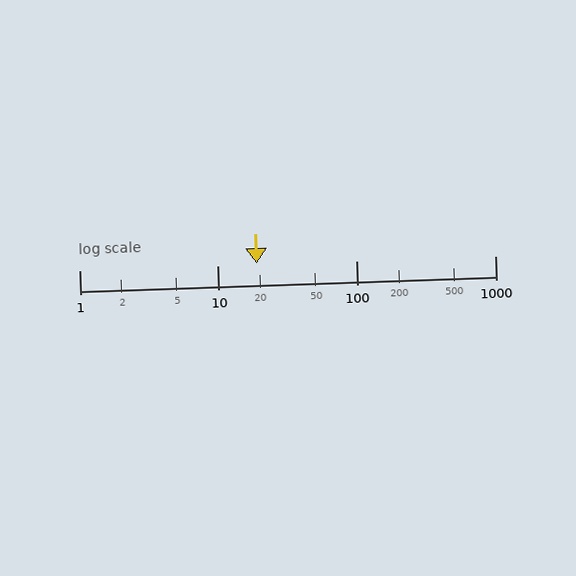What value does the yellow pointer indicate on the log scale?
The pointer indicates approximately 19.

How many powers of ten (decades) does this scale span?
The scale spans 3 decades, from 1 to 1000.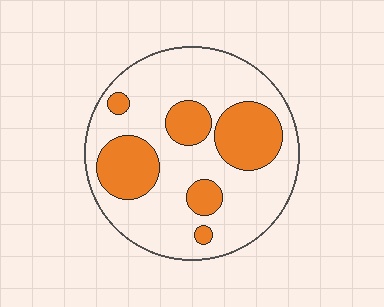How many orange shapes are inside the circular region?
6.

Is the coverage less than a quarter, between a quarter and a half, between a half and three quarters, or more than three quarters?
Between a quarter and a half.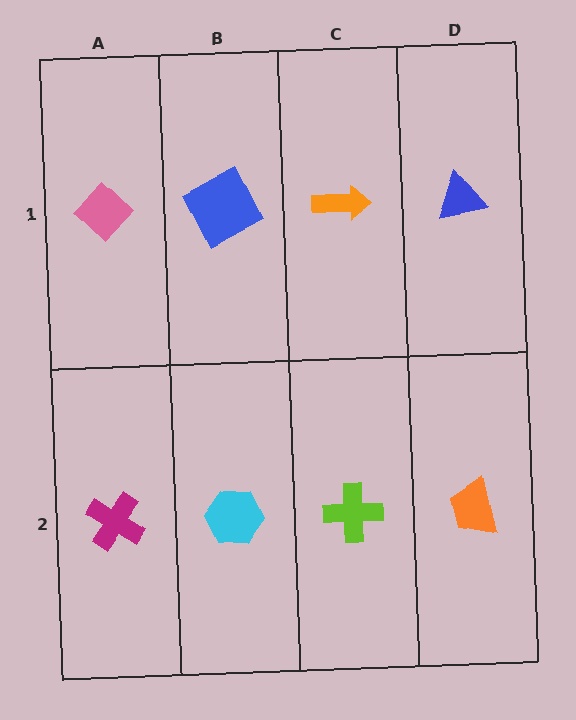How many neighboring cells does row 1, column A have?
2.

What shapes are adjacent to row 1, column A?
A magenta cross (row 2, column A), a blue square (row 1, column B).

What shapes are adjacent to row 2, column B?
A blue square (row 1, column B), a magenta cross (row 2, column A), a lime cross (row 2, column C).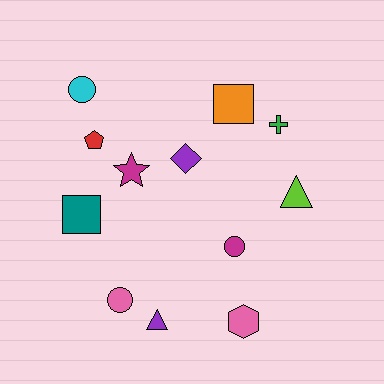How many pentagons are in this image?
There is 1 pentagon.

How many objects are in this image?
There are 12 objects.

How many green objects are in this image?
There is 1 green object.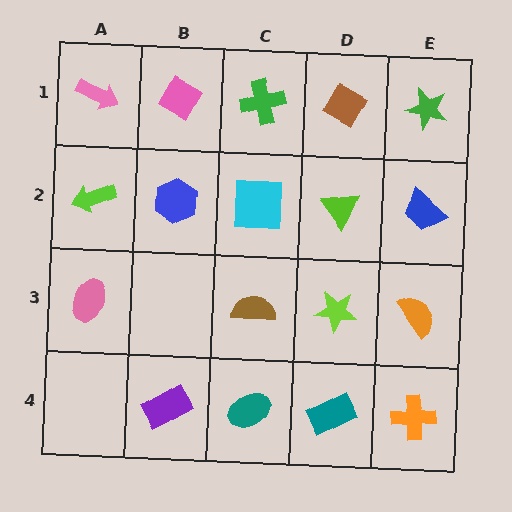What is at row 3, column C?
A brown semicircle.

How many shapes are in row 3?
4 shapes.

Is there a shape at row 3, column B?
No, that cell is empty.